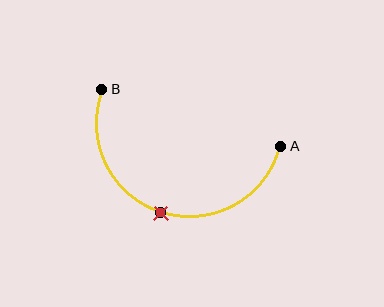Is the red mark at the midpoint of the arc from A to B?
Yes. The red mark lies on the arc at equal arc-length from both A and B — it is the arc midpoint.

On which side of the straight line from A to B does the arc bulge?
The arc bulges below the straight line connecting A and B.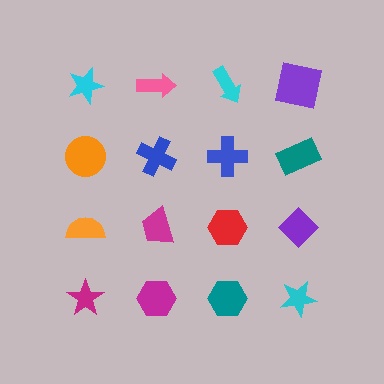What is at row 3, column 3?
A red hexagon.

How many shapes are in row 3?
4 shapes.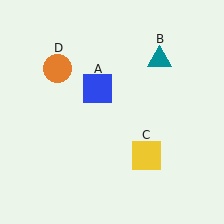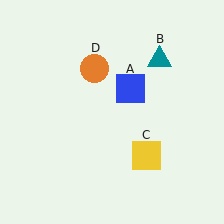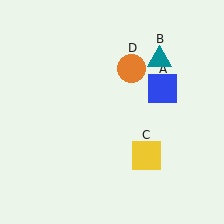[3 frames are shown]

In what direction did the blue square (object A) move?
The blue square (object A) moved right.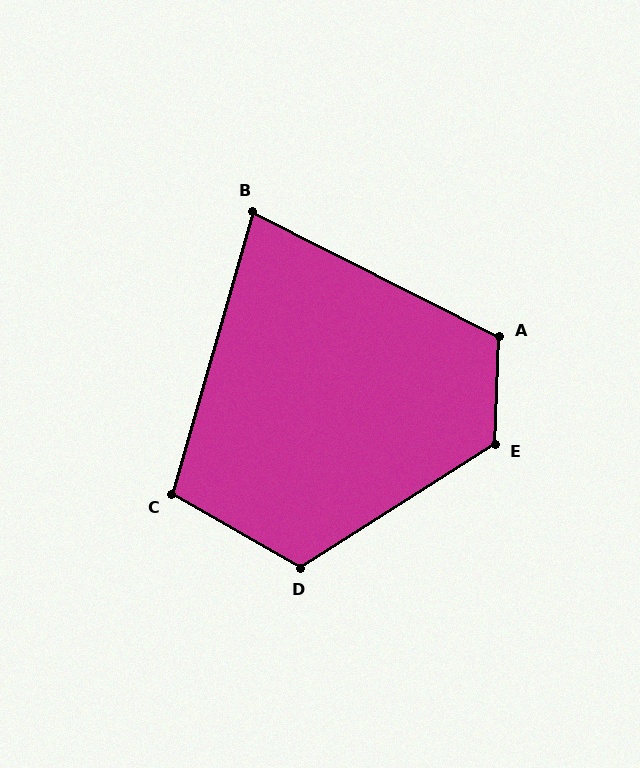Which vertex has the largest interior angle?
E, at approximately 125 degrees.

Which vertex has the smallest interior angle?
B, at approximately 79 degrees.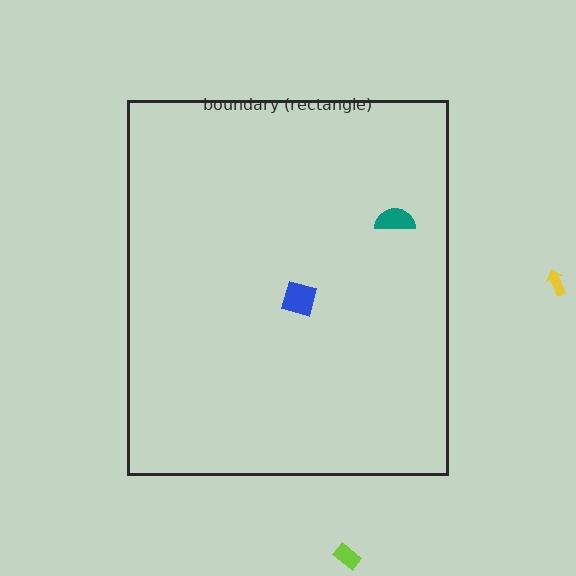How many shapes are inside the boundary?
2 inside, 2 outside.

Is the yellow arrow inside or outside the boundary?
Outside.